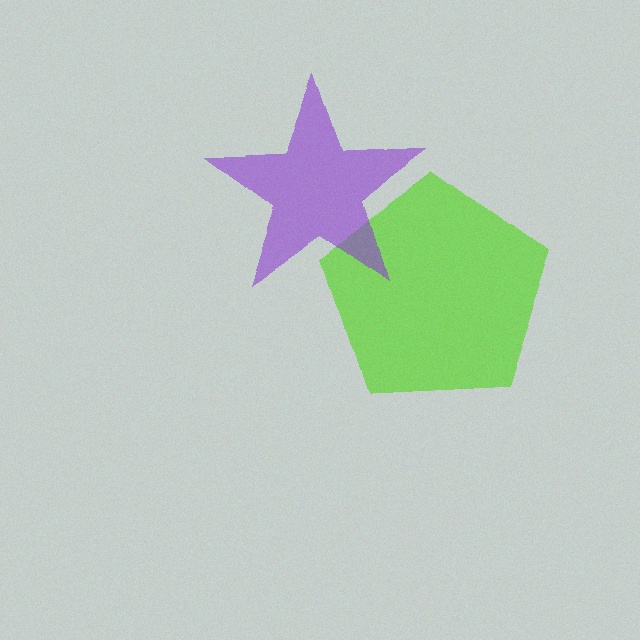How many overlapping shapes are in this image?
There are 2 overlapping shapes in the image.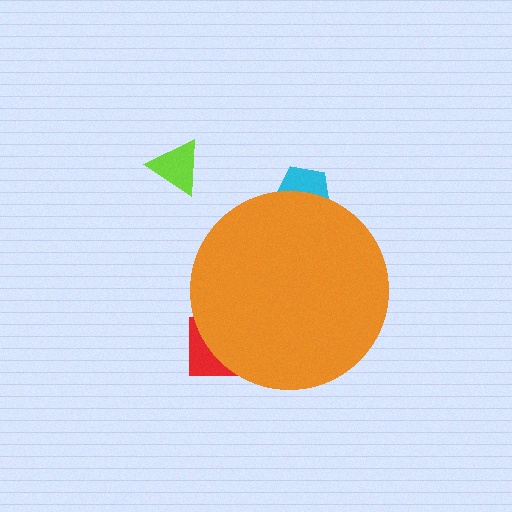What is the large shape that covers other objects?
An orange circle.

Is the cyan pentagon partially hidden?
Yes, the cyan pentagon is partially hidden behind the orange circle.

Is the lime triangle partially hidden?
No, the lime triangle is fully visible.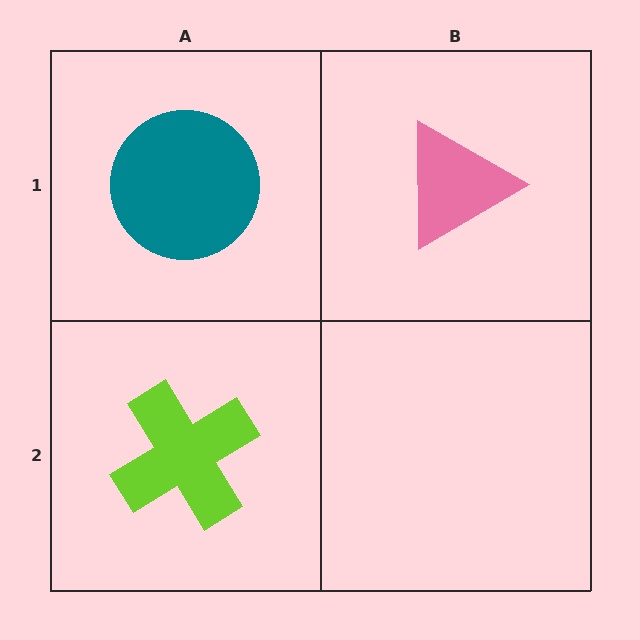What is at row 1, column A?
A teal circle.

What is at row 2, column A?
A lime cross.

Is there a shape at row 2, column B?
No, that cell is empty.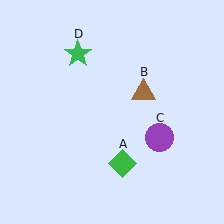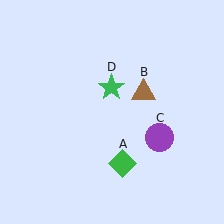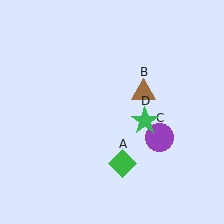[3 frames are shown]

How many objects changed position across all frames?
1 object changed position: green star (object D).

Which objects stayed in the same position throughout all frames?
Green diamond (object A) and brown triangle (object B) and purple circle (object C) remained stationary.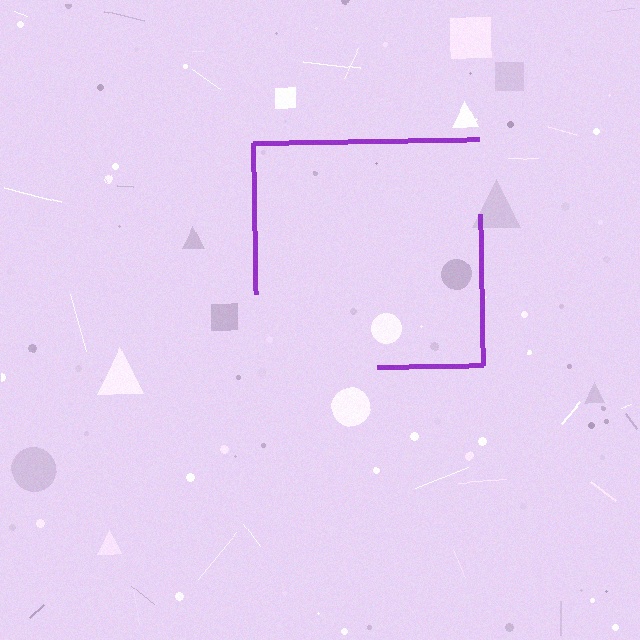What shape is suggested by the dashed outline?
The dashed outline suggests a square.